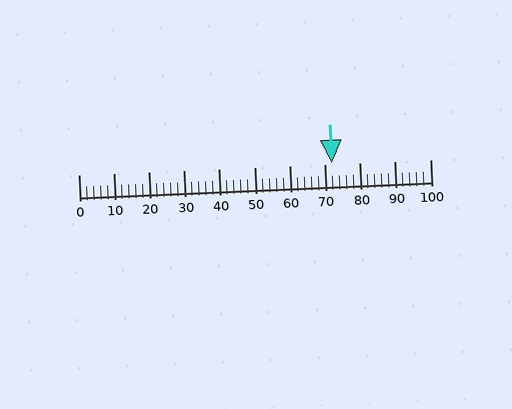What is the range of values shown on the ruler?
The ruler shows values from 0 to 100.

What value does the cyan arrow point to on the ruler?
The cyan arrow points to approximately 72.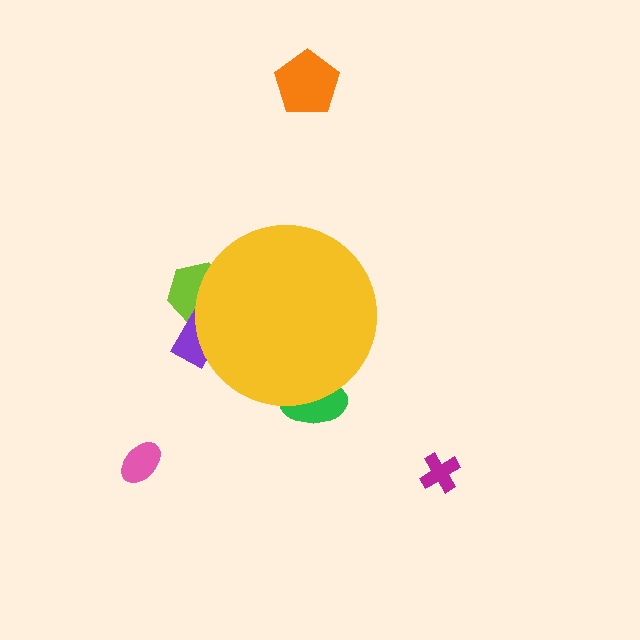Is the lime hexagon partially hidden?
Yes, the lime hexagon is partially hidden behind the yellow circle.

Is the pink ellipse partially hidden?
No, the pink ellipse is fully visible.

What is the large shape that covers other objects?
A yellow circle.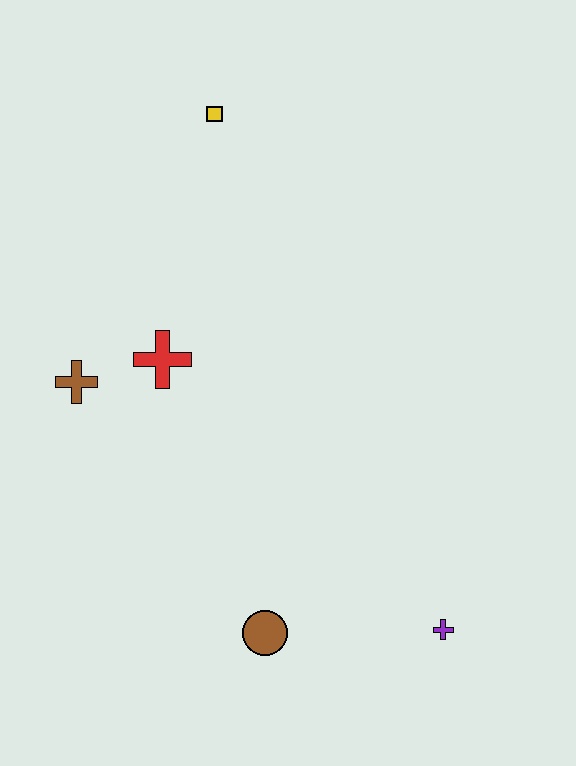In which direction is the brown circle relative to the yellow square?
The brown circle is below the yellow square.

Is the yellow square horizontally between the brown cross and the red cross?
No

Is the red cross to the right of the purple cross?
No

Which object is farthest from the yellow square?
The purple cross is farthest from the yellow square.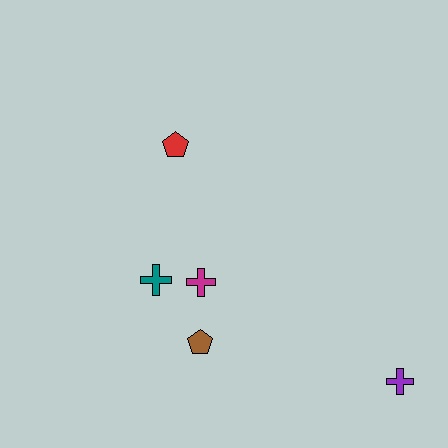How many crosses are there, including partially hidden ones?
There are 3 crosses.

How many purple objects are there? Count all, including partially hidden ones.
There is 1 purple object.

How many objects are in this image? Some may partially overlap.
There are 5 objects.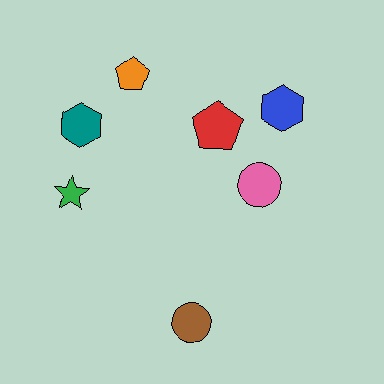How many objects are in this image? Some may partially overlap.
There are 7 objects.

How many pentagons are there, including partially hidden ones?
There are 2 pentagons.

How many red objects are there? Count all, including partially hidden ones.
There is 1 red object.